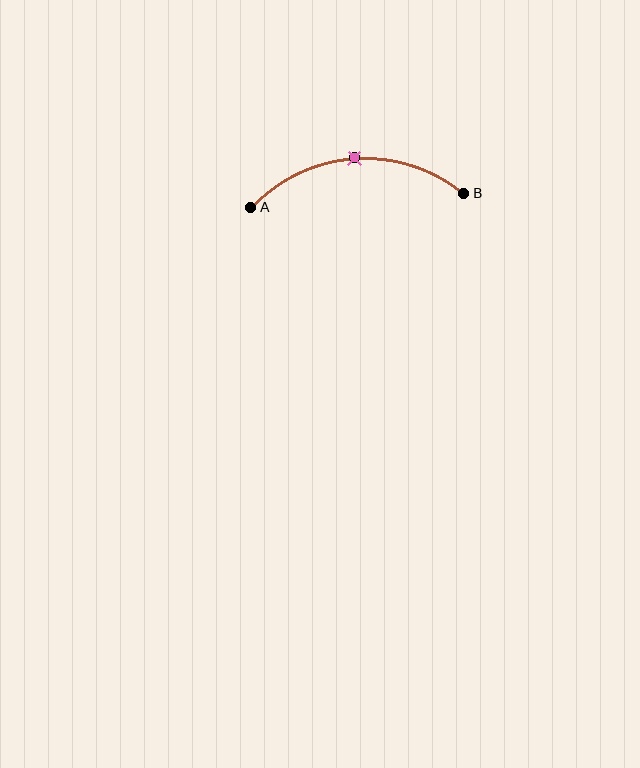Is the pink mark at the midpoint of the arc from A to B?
Yes. The pink mark lies on the arc at equal arc-length from both A and B — it is the arc midpoint.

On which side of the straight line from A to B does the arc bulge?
The arc bulges above the straight line connecting A and B.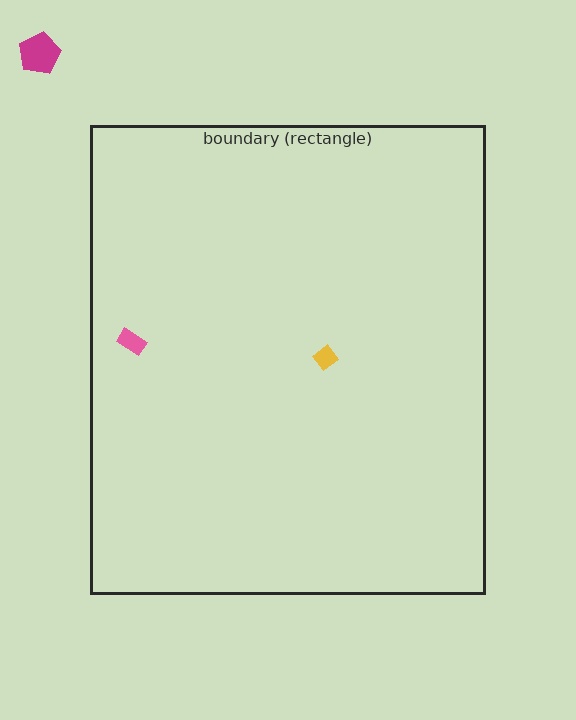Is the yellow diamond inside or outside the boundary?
Inside.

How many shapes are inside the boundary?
2 inside, 1 outside.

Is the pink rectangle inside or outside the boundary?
Inside.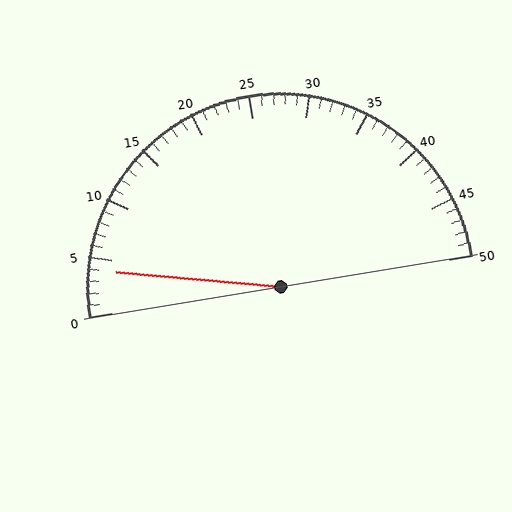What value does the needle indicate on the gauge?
The needle indicates approximately 4.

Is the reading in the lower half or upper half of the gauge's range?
The reading is in the lower half of the range (0 to 50).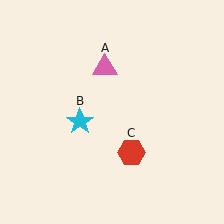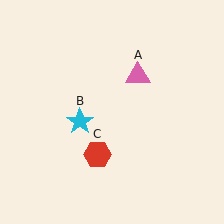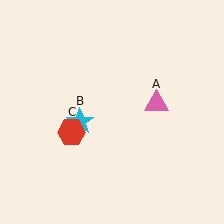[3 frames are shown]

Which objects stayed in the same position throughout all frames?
Cyan star (object B) remained stationary.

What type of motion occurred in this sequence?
The pink triangle (object A), red hexagon (object C) rotated clockwise around the center of the scene.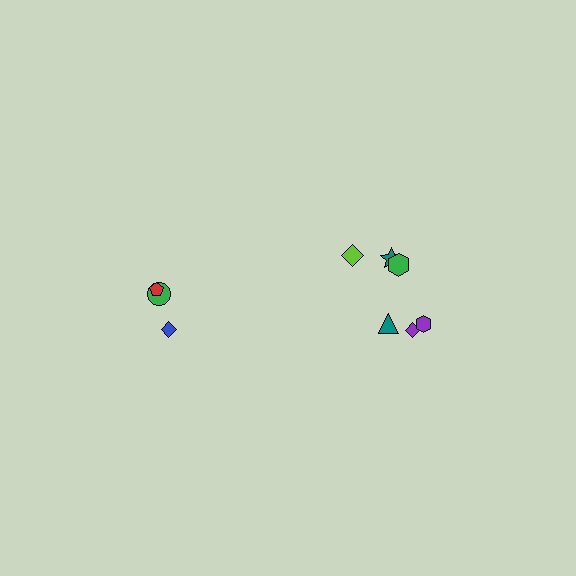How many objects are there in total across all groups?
There are 9 objects.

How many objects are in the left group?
There are 3 objects.